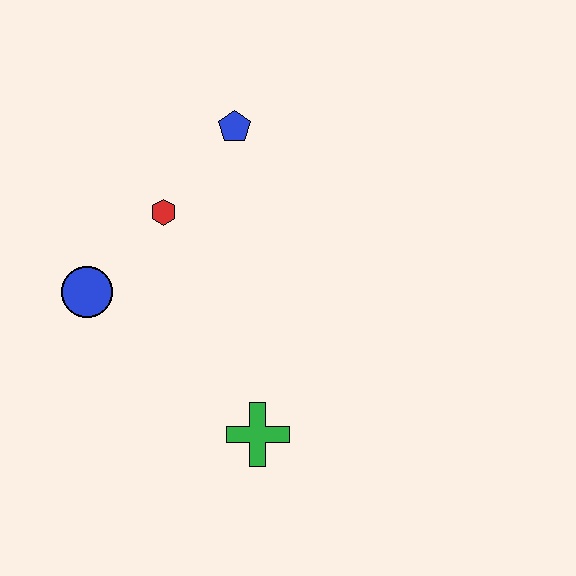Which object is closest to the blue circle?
The red hexagon is closest to the blue circle.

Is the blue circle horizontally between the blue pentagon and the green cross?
No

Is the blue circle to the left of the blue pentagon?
Yes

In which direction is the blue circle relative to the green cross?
The blue circle is to the left of the green cross.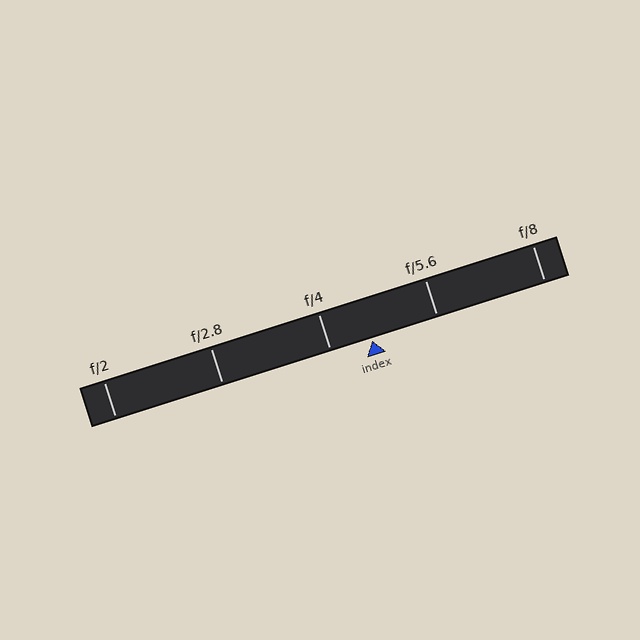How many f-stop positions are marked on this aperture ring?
There are 5 f-stop positions marked.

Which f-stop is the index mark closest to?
The index mark is closest to f/4.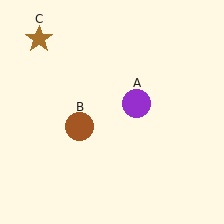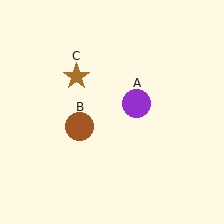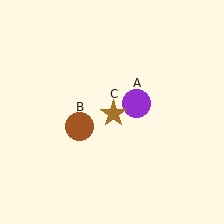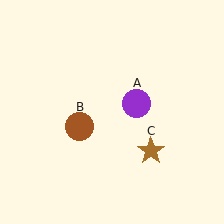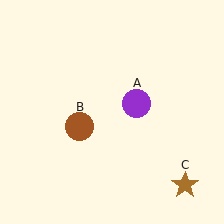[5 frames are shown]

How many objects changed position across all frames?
1 object changed position: brown star (object C).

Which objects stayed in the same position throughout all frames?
Purple circle (object A) and brown circle (object B) remained stationary.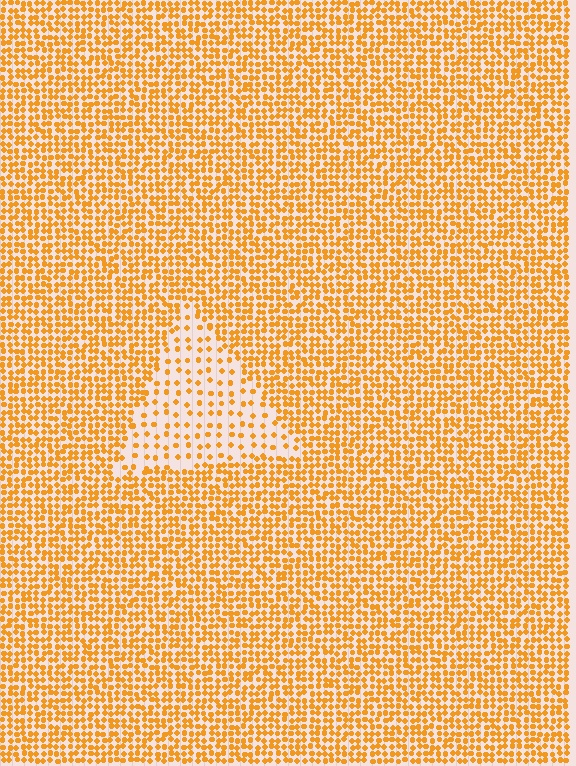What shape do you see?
I see a triangle.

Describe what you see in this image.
The image contains small orange elements arranged at two different densities. A triangle-shaped region is visible where the elements are less densely packed than the surrounding area.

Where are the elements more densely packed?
The elements are more densely packed outside the triangle boundary.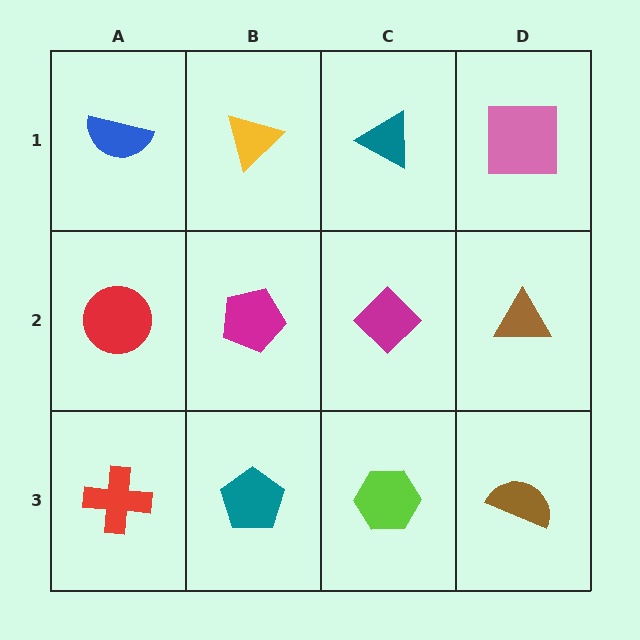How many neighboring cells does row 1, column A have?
2.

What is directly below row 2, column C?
A lime hexagon.